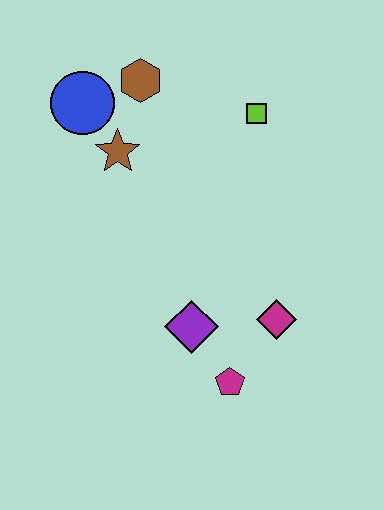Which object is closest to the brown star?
The blue circle is closest to the brown star.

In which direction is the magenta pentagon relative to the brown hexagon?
The magenta pentagon is below the brown hexagon.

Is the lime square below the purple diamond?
No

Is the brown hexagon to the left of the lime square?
Yes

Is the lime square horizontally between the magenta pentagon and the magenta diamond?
Yes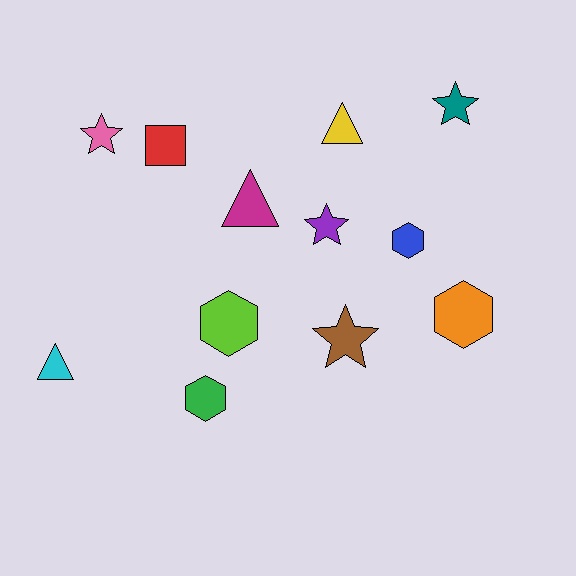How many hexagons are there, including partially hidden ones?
There are 4 hexagons.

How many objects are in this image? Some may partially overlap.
There are 12 objects.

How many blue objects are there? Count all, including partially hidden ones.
There is 1 blue object.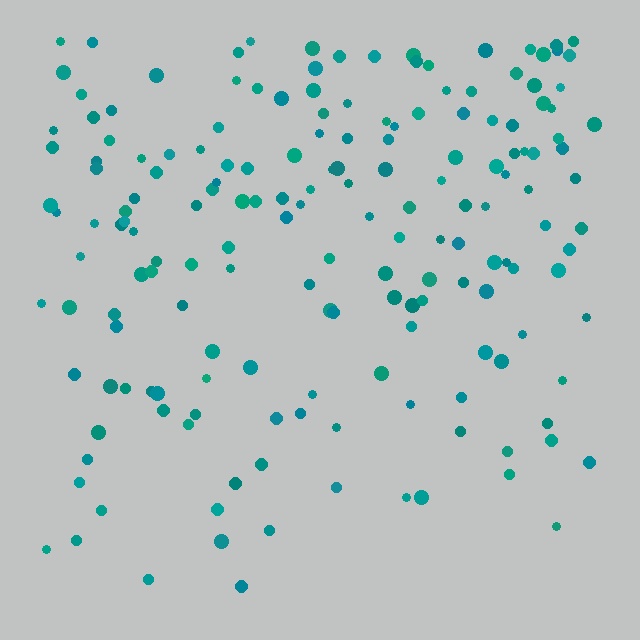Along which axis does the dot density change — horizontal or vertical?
Vertical.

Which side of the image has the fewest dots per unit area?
The bottom.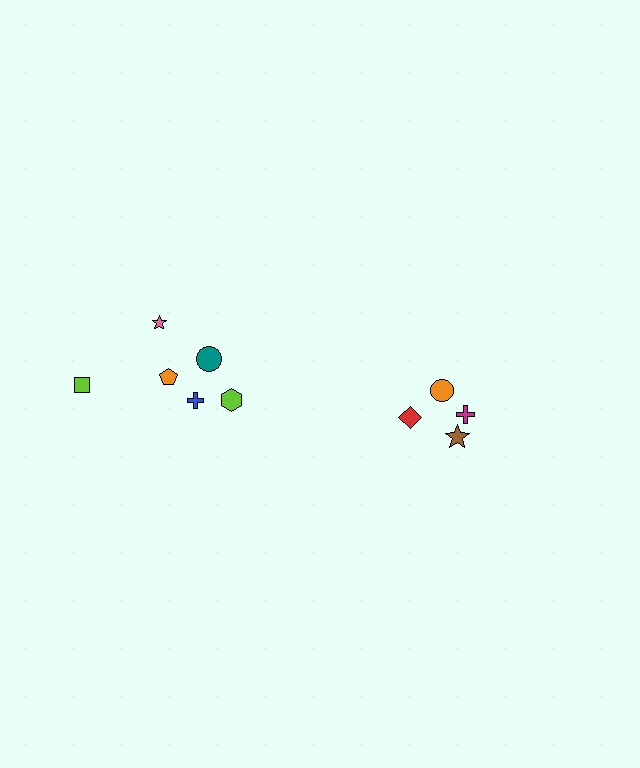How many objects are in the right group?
There are 4 objects.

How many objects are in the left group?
There are 6 objects.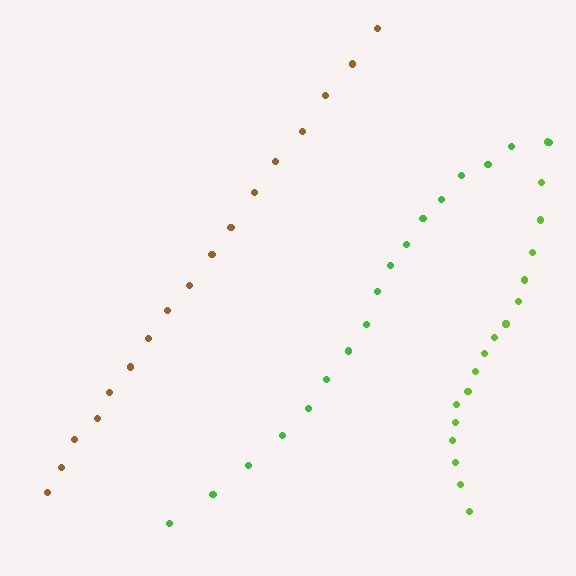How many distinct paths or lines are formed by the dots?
There are 3 distinct paths.